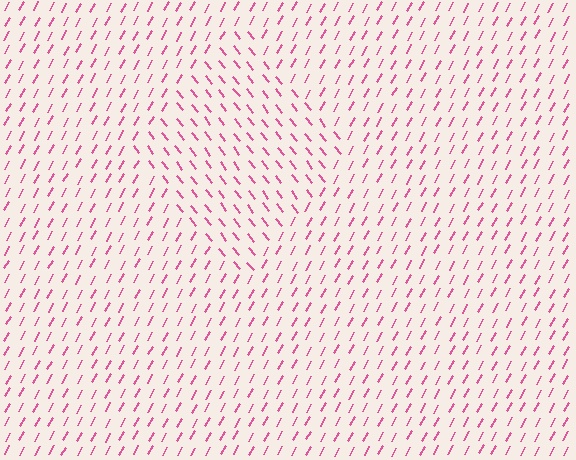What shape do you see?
I see a diamond.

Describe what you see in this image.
The image is filled with small pink line segments. A diamond region in the image has lines oriented differently from the surrounding lines, creating a visible texture boundary.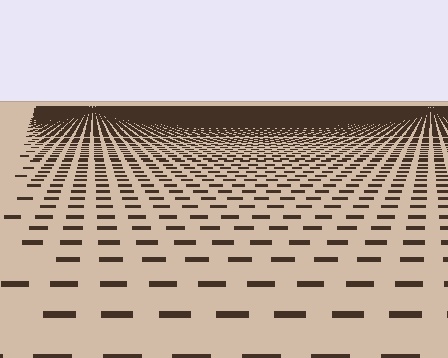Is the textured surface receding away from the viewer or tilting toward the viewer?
The surface is receding away from the viewer. Texture elements get smaller and denser toward the top.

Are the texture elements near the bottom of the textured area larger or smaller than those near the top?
Larger. Near the bottom, elements are closer to the viewer and appear at a bigger on-screen size.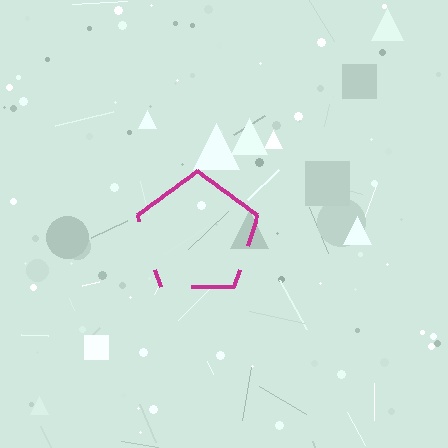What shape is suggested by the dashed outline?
The dashed outline suggests a pentagon.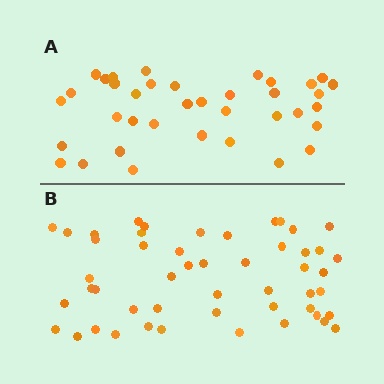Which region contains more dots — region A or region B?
Region B (the bottom region) has more dots.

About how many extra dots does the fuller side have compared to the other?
Region B has approximately 15 more dots than region A.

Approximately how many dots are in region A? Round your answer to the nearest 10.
About 40 dots. (The exact count is 37, which rounds to 40.)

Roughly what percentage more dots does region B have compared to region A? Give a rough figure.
About 35% more.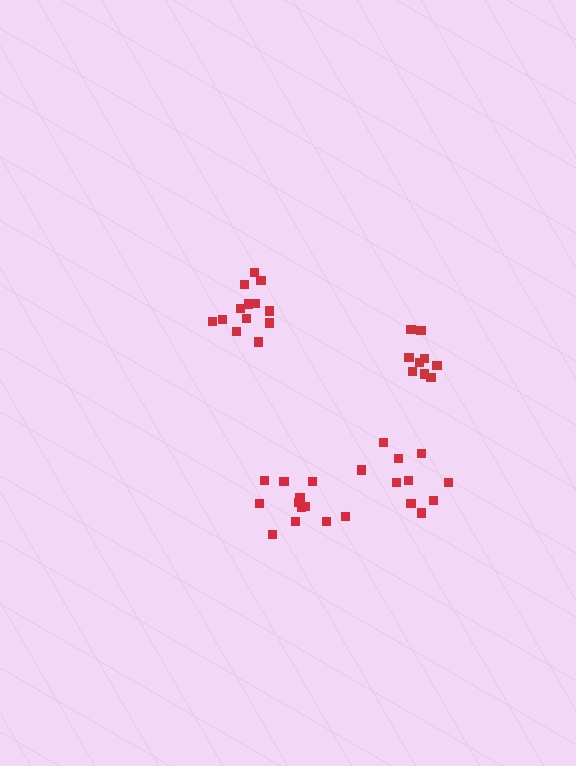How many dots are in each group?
Group 1: 9 dots, Group 2: 14 dots, Group 3: 9 dots, Group 4: 13 dots (45 total).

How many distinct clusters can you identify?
There are 4 distinct clusters.